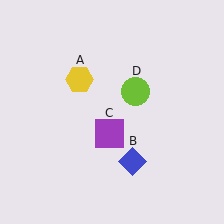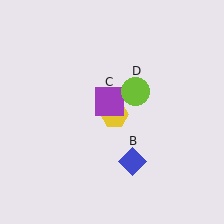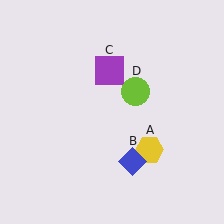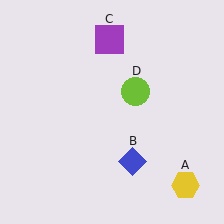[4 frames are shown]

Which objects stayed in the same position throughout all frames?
Blue diamond (object B) and lime circle (object D) remained stationary.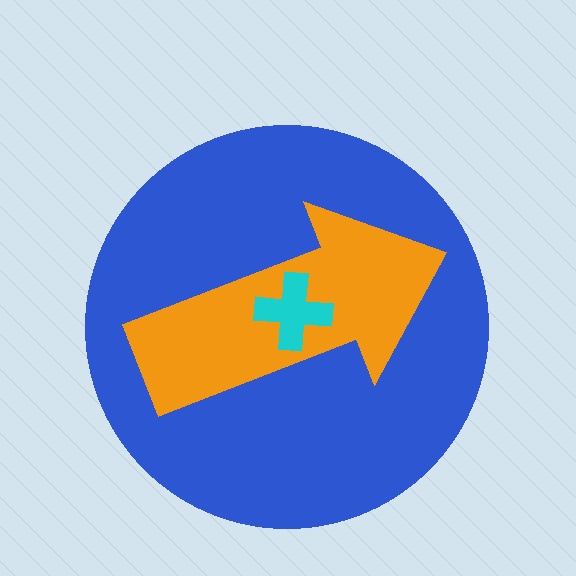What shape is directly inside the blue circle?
The orange arrow.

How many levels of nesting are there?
3.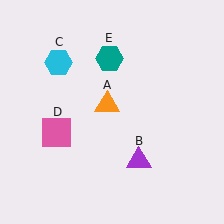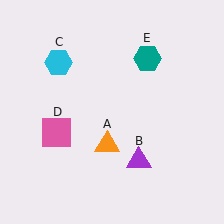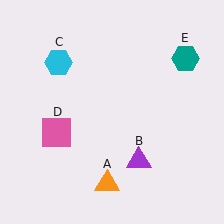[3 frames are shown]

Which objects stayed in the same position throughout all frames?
Purple triangle (object B) and cyan hexagon (object C) and pink square (object D) remained stationary.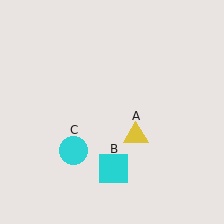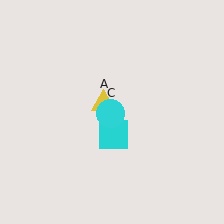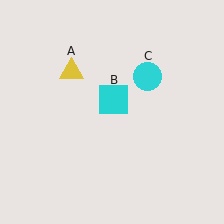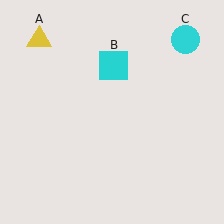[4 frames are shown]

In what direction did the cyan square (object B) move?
The cyan square (object B) moved up.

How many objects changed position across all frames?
3 objects changed position: yellow triangle (object A), cyan square (object B), cyan circle (object C).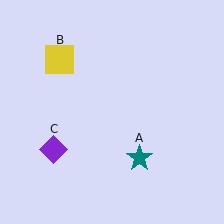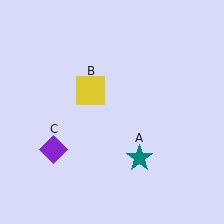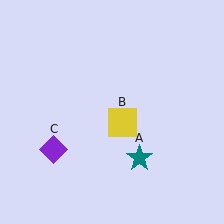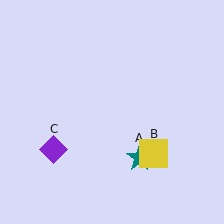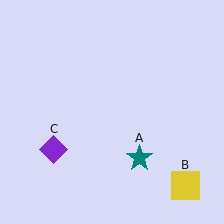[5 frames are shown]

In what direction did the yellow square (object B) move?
The yellow square (object B) moved down and to the right.